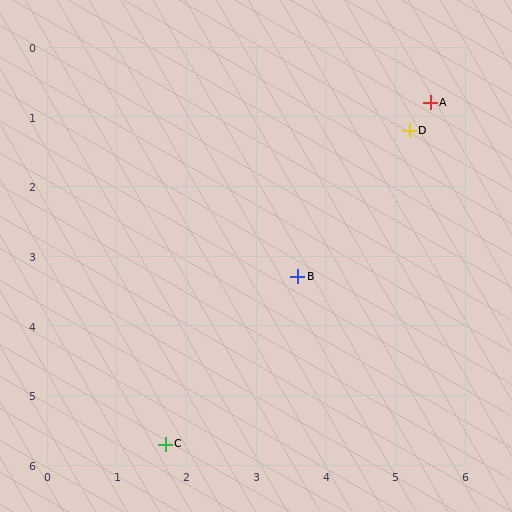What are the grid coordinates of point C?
Point C is at approximately (1.7, 5.7).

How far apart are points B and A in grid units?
Points B and A are about 3.1 grid units apart.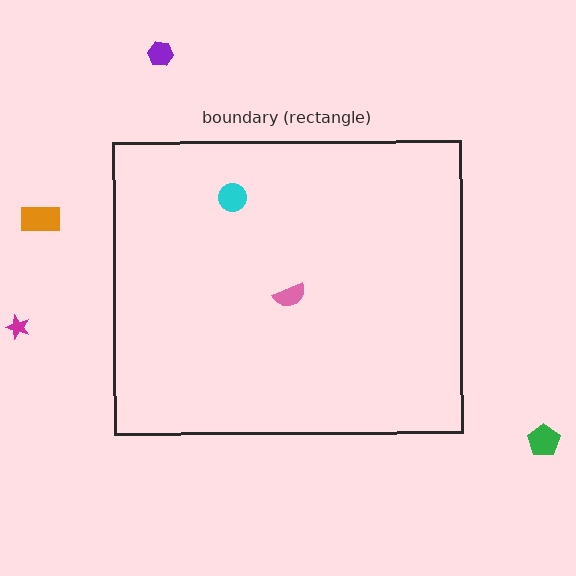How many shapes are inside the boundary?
2 inside, 4 outside.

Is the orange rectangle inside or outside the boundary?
Outside.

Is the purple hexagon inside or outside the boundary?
Outside.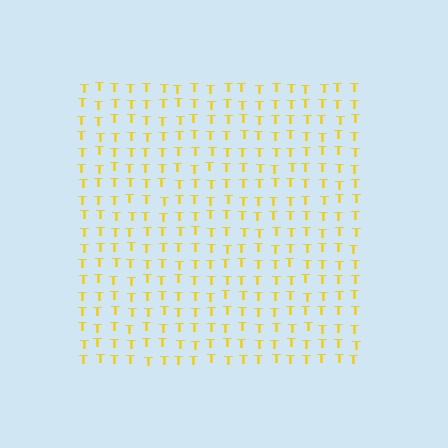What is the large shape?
The large shape is a square.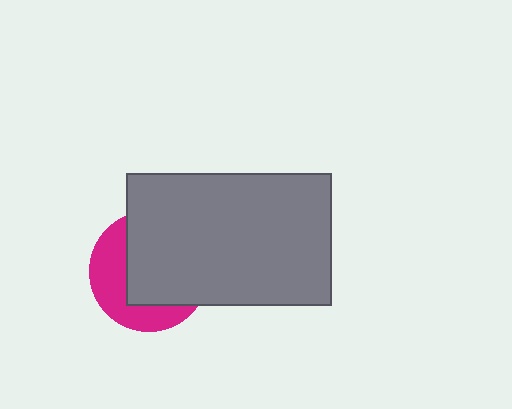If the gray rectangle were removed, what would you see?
You would see the complete magenta circle.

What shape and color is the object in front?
The object in front is a gray rectangle.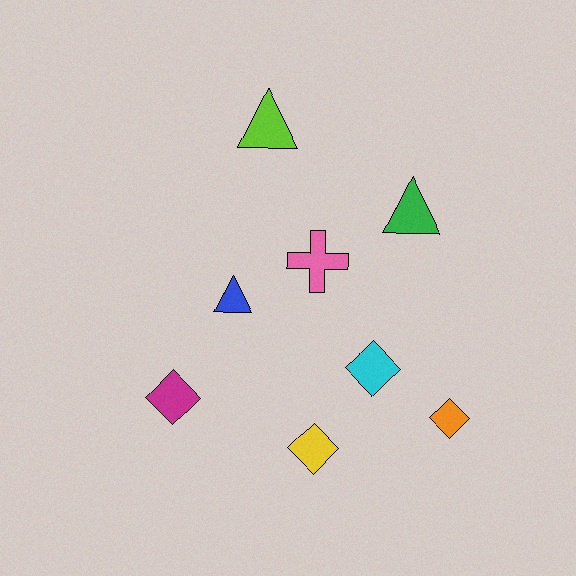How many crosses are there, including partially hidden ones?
There is 1 cross.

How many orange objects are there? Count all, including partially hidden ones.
There is 1 orange object.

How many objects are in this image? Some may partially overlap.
There are 8 objects.